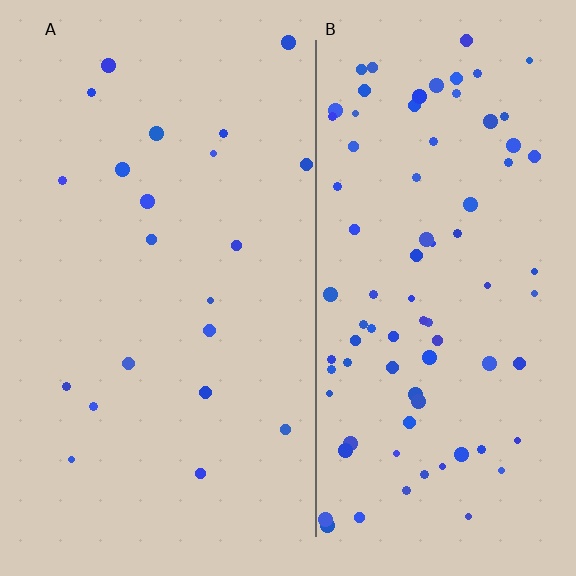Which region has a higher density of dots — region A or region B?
B (the right).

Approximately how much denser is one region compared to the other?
Approximately 4.0× — region B over region A.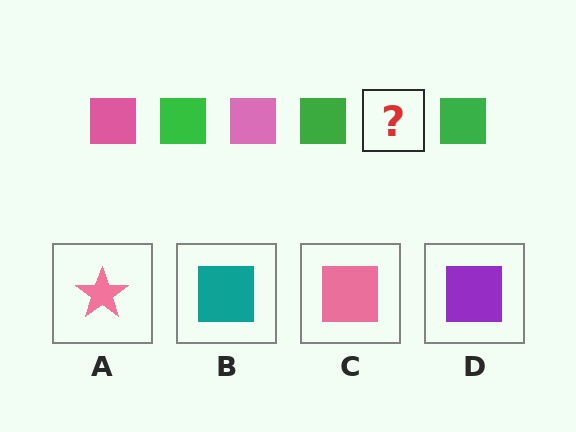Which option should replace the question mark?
Option C.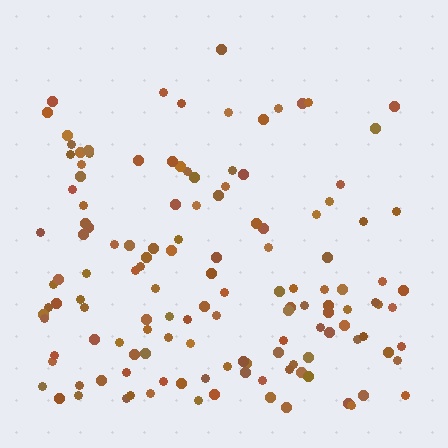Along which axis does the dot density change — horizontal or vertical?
Vertical.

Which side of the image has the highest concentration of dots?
The bottom.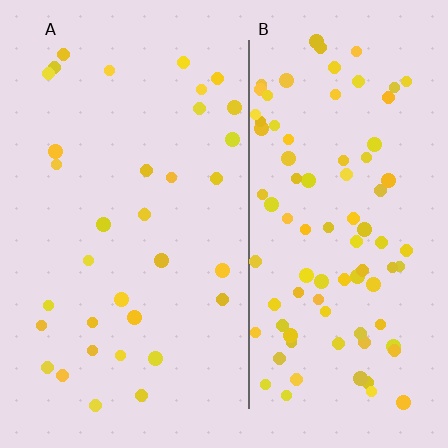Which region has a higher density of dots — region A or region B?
B (the right).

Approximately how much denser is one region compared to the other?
Approximately 2.7× — region B over region A.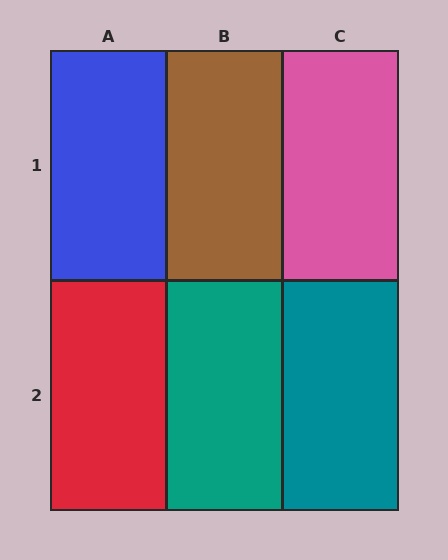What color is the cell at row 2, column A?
Red.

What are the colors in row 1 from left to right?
Blue, brown, pink.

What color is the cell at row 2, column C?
Teal.